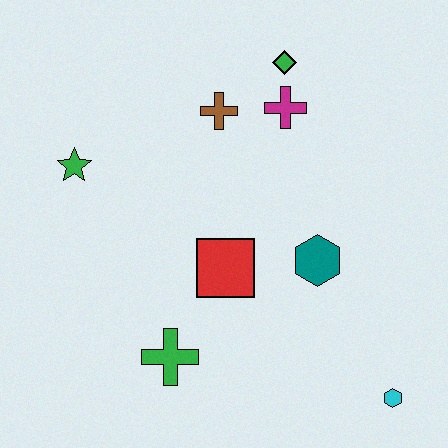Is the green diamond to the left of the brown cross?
No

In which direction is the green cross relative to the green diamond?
The green cross is below the green diamond.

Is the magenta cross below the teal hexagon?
No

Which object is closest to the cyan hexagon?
The teal hexagon is closest to the cyan hexagon.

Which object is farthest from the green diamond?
The cyan hexagon is farthest from the green diamond.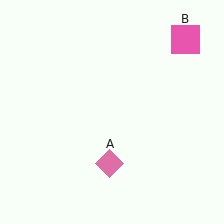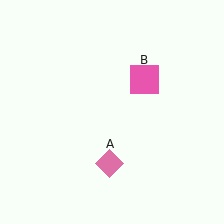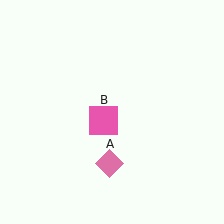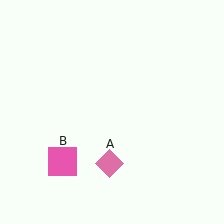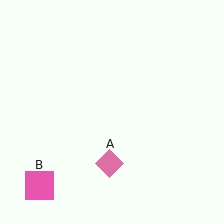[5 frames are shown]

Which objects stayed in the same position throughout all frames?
Pink diamond (object A) remained stationary.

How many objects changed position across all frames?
1 object changed position: pink square (object B).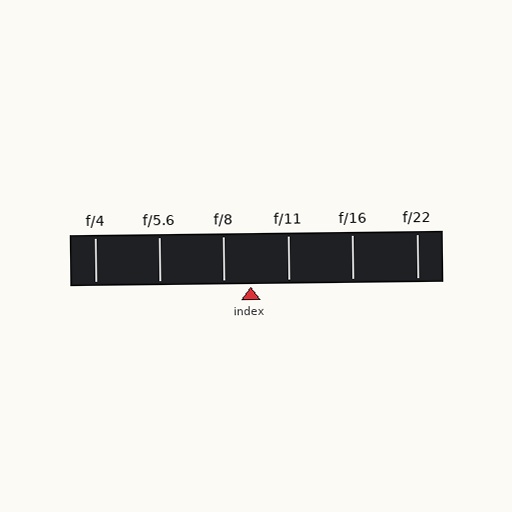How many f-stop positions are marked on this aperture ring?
There are 6 f-stop positions marked.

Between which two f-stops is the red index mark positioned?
The index mark is between f/8 and f/11.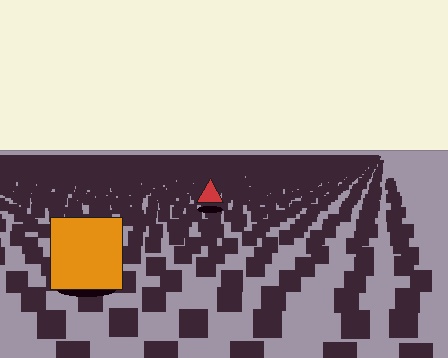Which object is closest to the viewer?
The orange square is closest. The texture marks near it are larger and more spread out.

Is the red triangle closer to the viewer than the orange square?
No. The orange square is closer — you can tell from the texture gradient: the ground texture is coarser near it.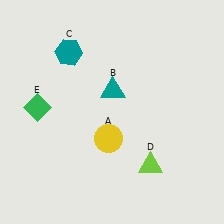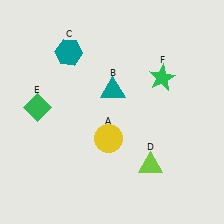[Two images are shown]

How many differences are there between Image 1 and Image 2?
There is 1 difference between the two images.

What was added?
A green star (F) was added in Image 2.